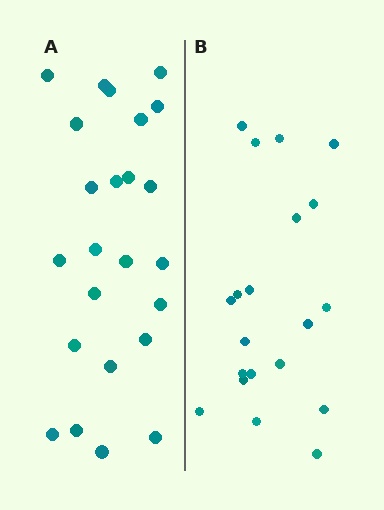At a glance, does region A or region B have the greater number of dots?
Region A (the left region) has more dots.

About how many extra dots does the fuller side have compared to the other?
Region A has about 4 more dots than region B.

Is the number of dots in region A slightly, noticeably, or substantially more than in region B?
Region A has only slightly more — the two regions are fairly close. The ratio is roughly 1.2 to 1.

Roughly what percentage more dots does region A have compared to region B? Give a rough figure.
About 20% more.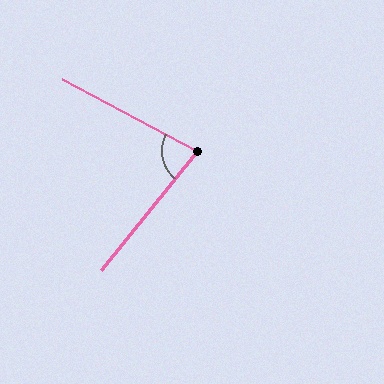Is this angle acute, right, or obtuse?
It is acute.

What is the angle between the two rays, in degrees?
Approximately 79 degrees.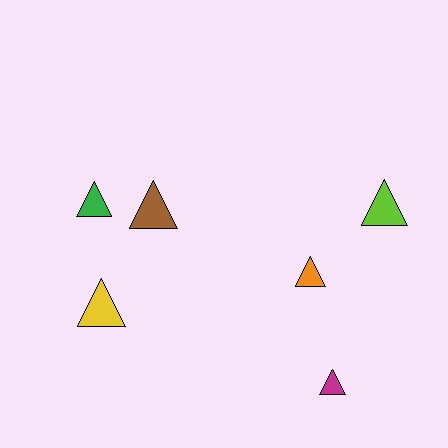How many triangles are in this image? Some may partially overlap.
There are 6 triangles.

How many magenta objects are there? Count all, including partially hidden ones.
There is 1 magenta object.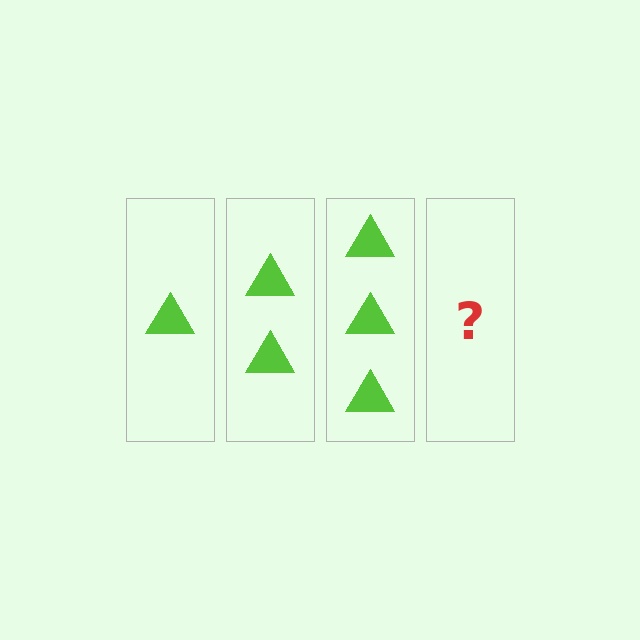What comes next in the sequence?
The next element should be 4 triangles.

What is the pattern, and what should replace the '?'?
The pattern is that each step adds one more triangle. The '?' should be 4 triangles.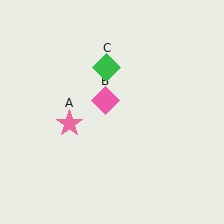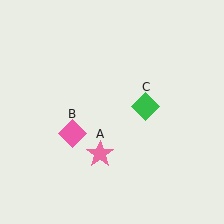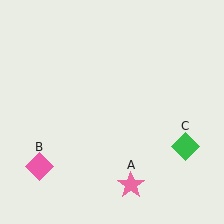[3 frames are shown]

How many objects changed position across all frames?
3 objects changed position: pink star (object A), pink diamond (object B), green diamond (object C).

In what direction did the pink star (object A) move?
The pink star (object A) moved down and to the right.